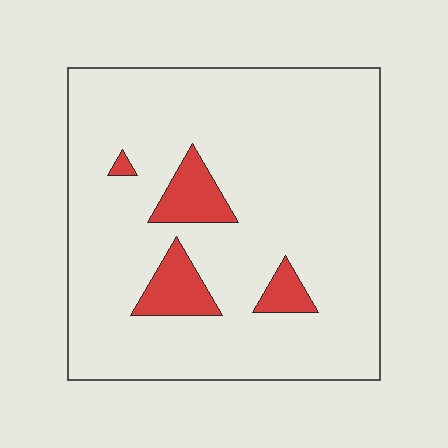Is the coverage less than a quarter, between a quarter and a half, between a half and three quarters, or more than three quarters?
Less than a quarter.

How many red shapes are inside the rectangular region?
4.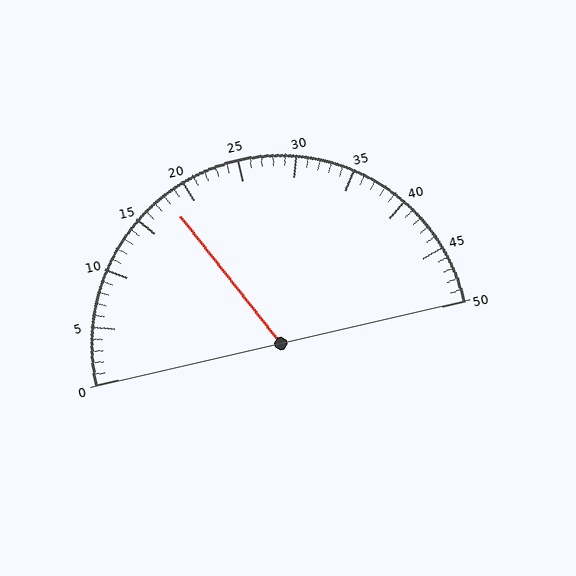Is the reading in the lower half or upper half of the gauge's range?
The reading is in the lower half of the range (0 to 50).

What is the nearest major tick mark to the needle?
The nearest major tick mark is 20.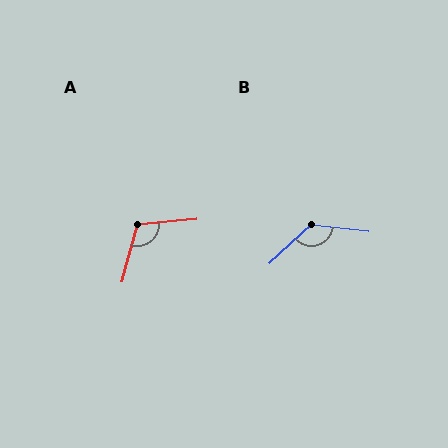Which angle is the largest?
B, at approximately 131 degrees.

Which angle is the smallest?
A, at approximately 110 degrees.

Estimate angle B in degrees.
Approximately 131 degrees.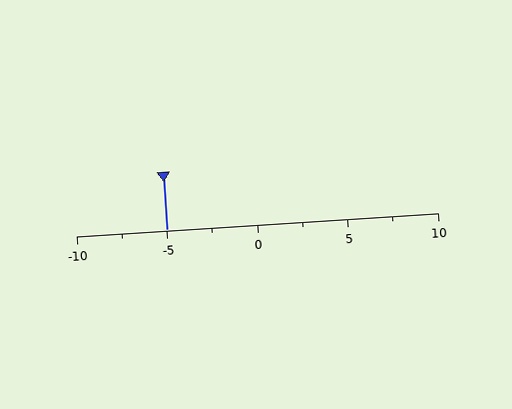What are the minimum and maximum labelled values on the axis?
The axis runs from -10 to 10.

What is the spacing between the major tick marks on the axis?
The major ticks are spaced 5 apart.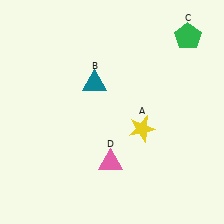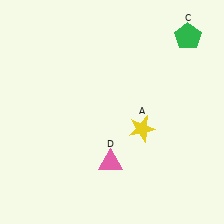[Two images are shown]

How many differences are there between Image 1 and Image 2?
There is 1 difference between the two images.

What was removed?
The teal triangle (B) was removed in Image 2.